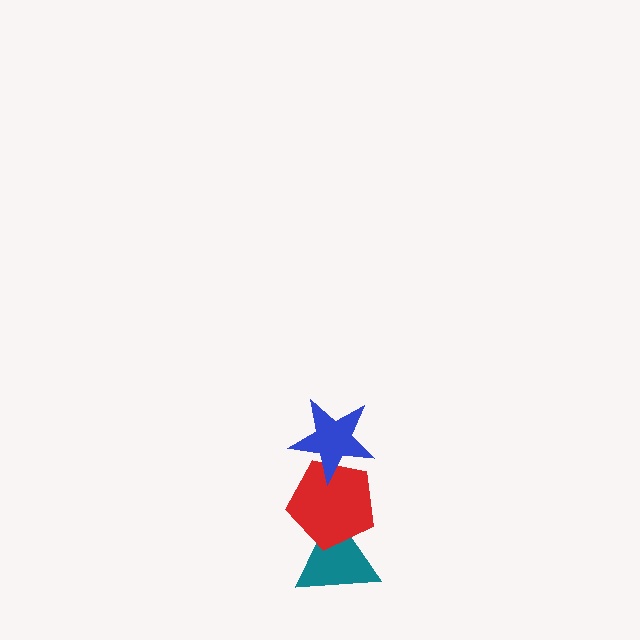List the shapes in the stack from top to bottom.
From top to bottom: the blue star, the red pentagon, the teal triangle.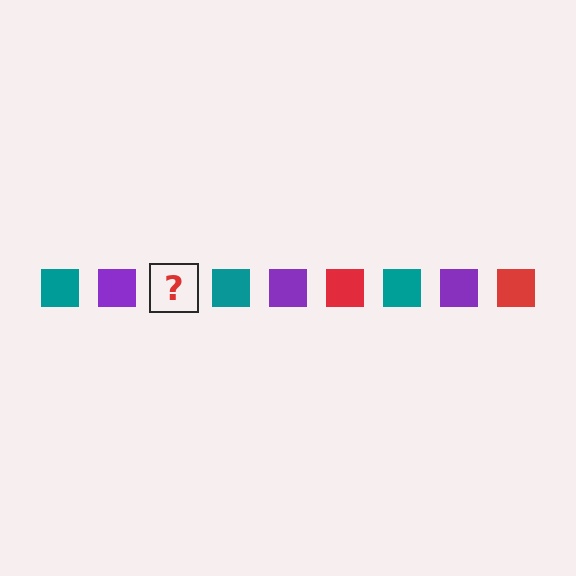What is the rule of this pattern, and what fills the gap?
The rule is that the pattern cycles through teal, purple, red squares. The gap should be filled with a red square.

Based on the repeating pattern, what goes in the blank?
The blank should be a red square.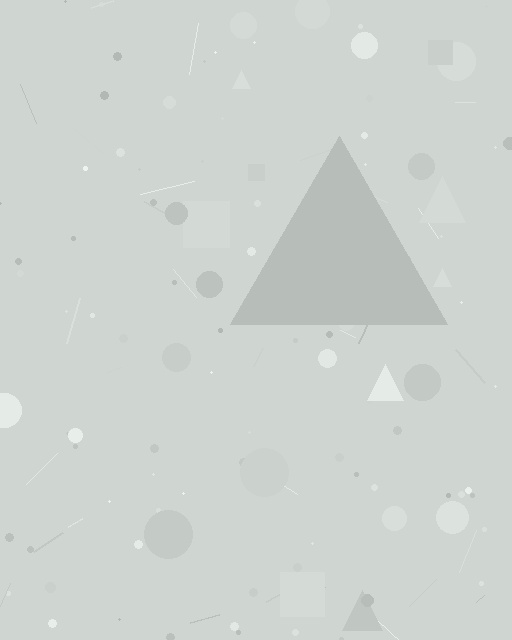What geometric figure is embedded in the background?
A triangle is embedded in the background.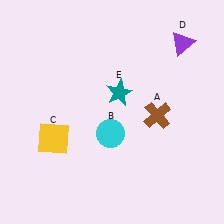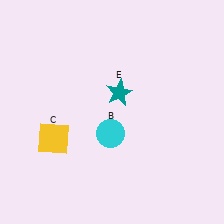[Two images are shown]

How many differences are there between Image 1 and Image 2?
There are 2 differences between the two images.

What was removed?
The brown cross (A), the purple triangle (D) were removed in Image 2.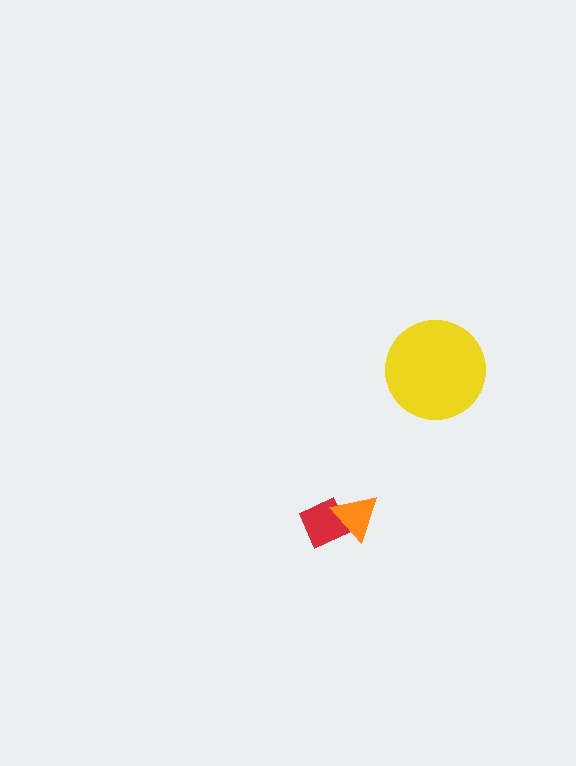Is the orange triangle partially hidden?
No, no other shape covers it.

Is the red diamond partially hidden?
Yes, it is partially covered by another shape.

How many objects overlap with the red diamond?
1 object overlaps with the red diamond.